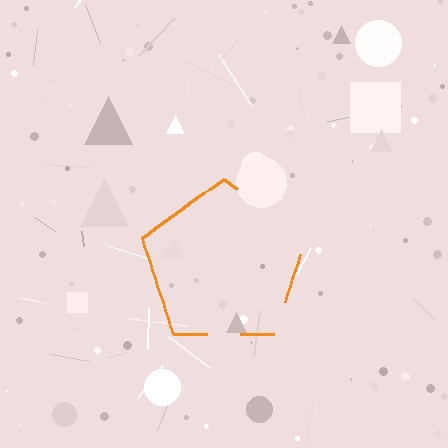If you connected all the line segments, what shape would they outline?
They would outline a pentagon.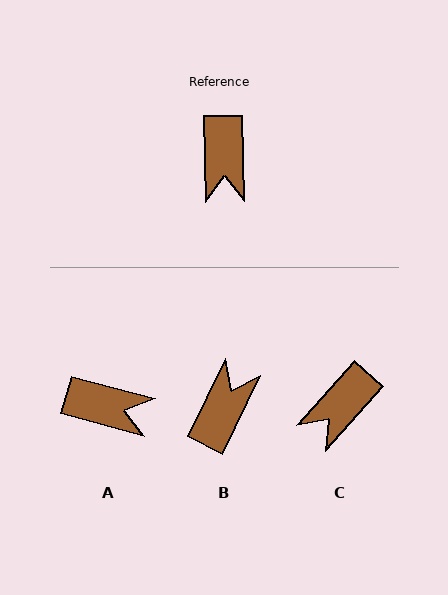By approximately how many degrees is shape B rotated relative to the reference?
Approximately 153 degrees counter-clockwise.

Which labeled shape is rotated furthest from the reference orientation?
B, about 153 degrees away.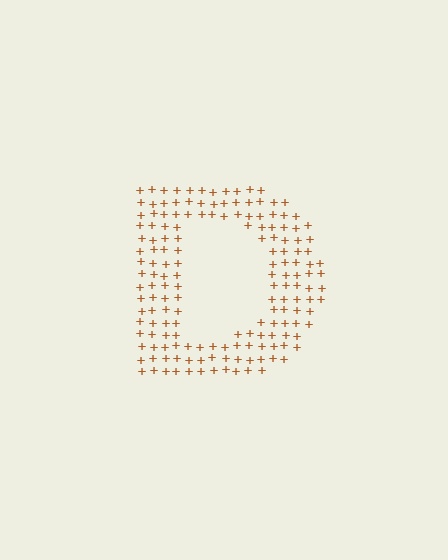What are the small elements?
The small elements are plus signs.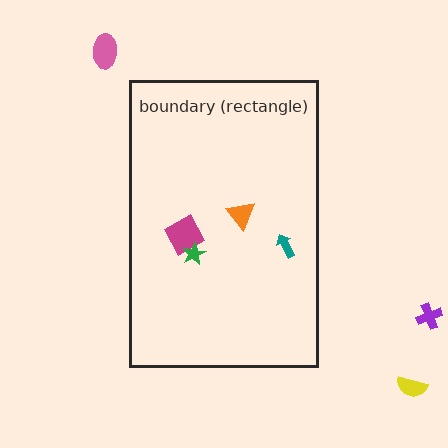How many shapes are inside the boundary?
4 inside, 3 outside.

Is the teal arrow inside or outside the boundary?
Inside.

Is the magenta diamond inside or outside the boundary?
Inside.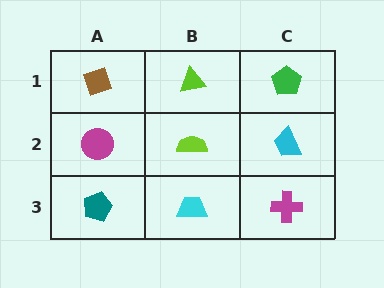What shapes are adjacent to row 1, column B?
A lime semicircle (row 2, column B), a brown diamond (row 1, column A), a green pentagon (row 1, column C).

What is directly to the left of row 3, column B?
A teal pentagon.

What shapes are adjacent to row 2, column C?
A green pentagon (row 1, column C), a magenta cross (row 3, column C), a lime semicircle (row 2, column B).